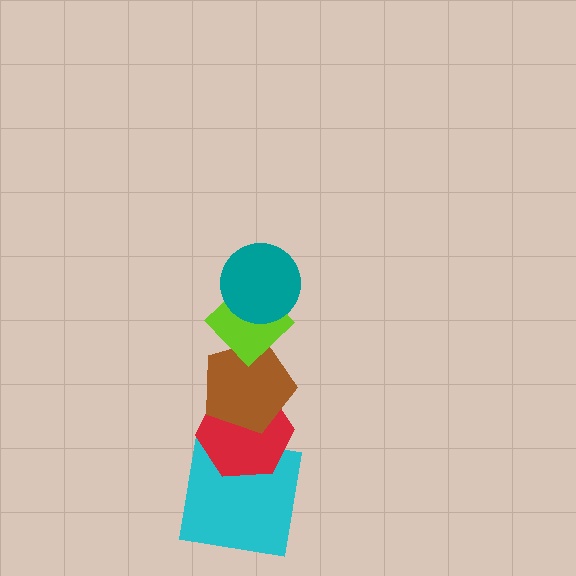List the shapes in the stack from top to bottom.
From top to bottom: the teal circle, the lime diamond, the brown pentagon, the red hexagon, the cyan square.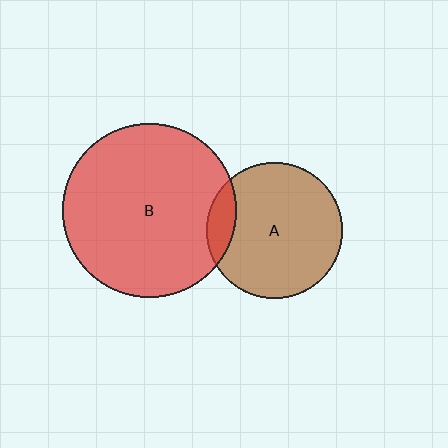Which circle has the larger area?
Circle B (red).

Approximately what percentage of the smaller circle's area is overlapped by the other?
Approximately 10%.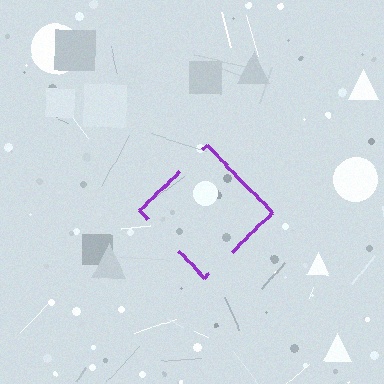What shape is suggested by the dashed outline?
The dashed outline suggests a diamond.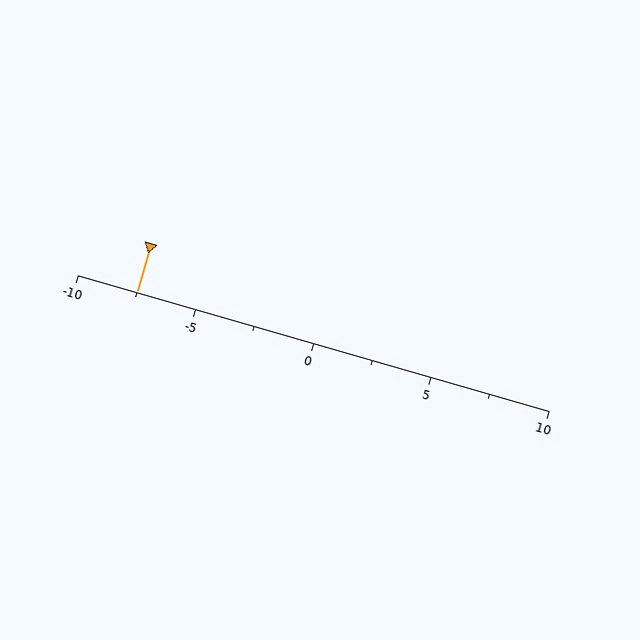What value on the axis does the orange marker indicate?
The marker indicates approximately -7.5.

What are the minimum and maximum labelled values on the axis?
The axis runs from -10 to 10.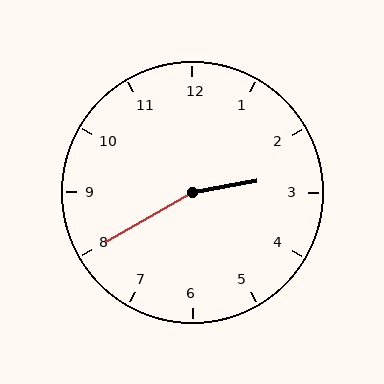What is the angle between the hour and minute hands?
Approximately 160 degrees.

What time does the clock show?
2:40.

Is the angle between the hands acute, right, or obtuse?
It is obtuse.